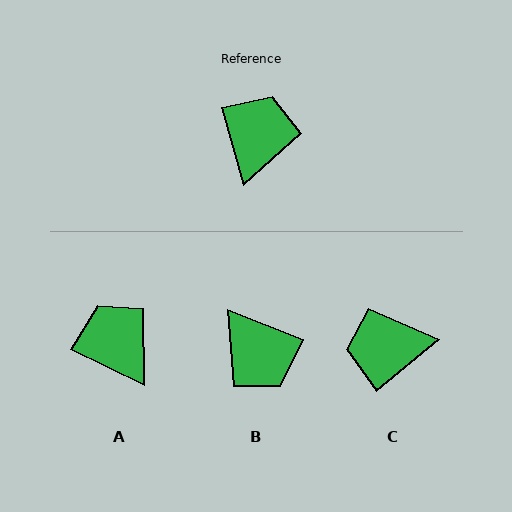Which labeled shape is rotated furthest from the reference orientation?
B, about 128 degrees away.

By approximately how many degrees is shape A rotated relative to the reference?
Approximately 48 degrees counter-clockwise.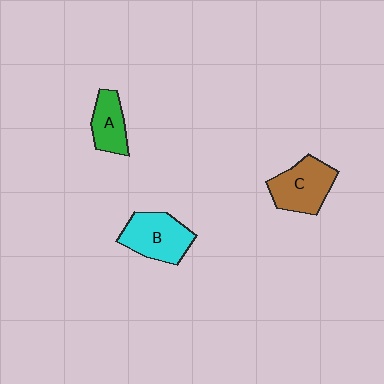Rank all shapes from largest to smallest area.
From largest to smallest: B (cyan), C (brown), A (green).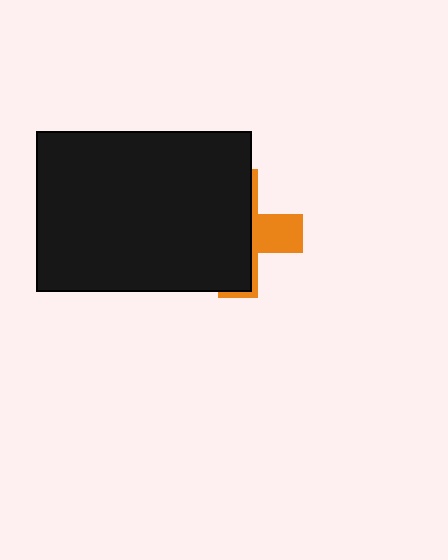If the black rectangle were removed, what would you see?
You would see the complete orange cross.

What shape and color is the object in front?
The object in front is a black rectangle.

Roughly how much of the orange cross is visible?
A small part of it is visible (roughly 32%).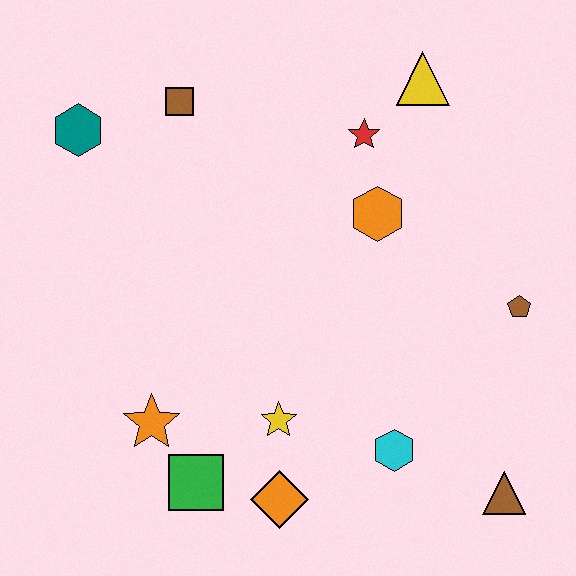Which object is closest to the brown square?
The teal hexagon is closest to the brown square.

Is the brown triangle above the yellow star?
No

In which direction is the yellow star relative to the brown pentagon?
The yellow star is to the left of the brown pentagon.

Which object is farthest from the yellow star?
The yellow triangle is farthest from the yellow star.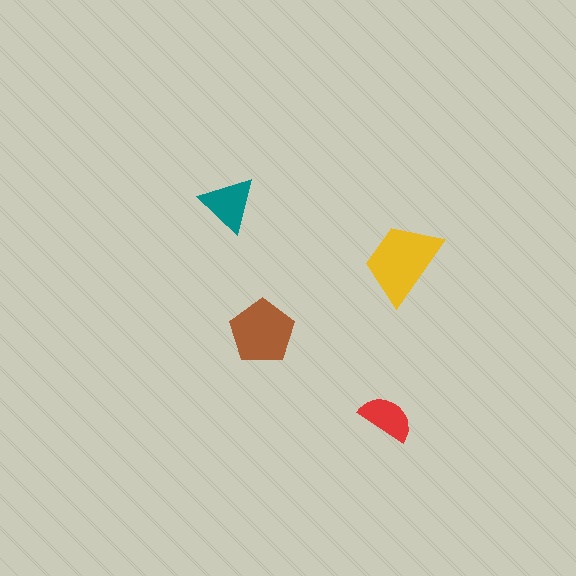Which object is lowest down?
The red semicircle is bottommost.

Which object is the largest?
The yellow trapezoid.